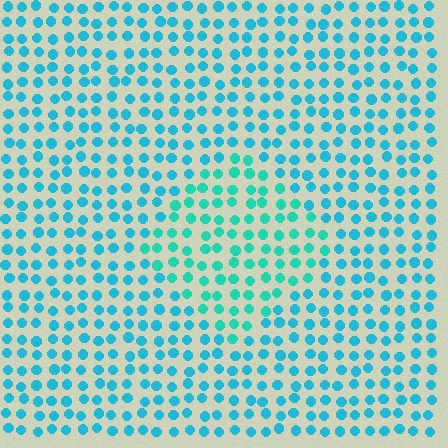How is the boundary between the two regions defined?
The boundary is defined purely by a slight shift in hue (about 23 degrees). Spacing, size, and orientation are identical on both sides.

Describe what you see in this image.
The image is filled with small cyan elements in a uniform arrangement. A diamond-shaped region is visible where the elements are tinted to a slightly different hue, forming a subtle color boundary.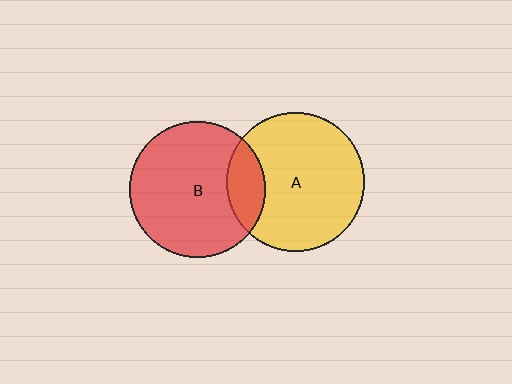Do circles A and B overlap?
Yes.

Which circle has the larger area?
Circle A (yellow).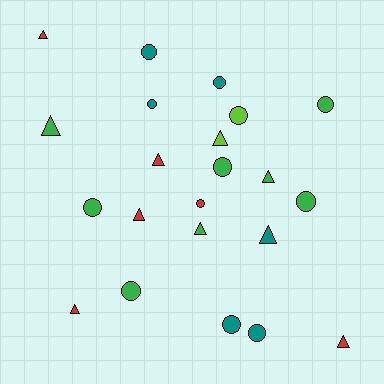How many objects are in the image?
There are 22 objects.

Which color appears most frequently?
Green, with 8 objects.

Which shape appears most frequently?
Circle, with 12 objects.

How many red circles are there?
There is 1 red circle.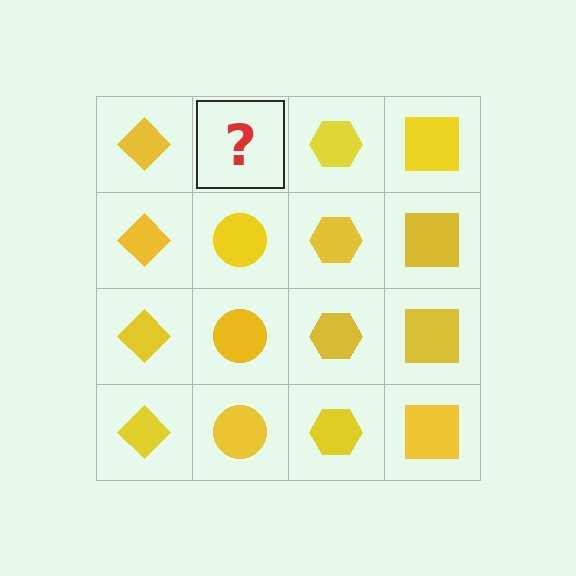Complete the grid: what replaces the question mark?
The question mark should be replaced with a yellow circle.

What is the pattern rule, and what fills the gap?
The rule is that each column has a consistent shape. The gap should be filled with a yellow circle.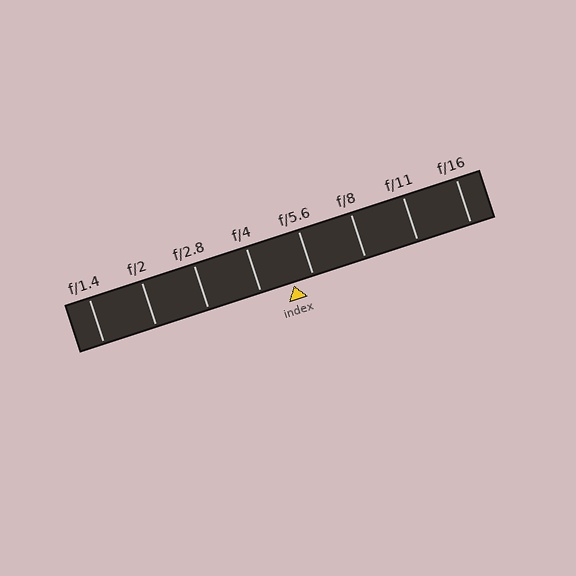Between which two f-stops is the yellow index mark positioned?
The index mark is between f/4 and f/5.6.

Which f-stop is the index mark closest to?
The index mark is closest to f/5.6.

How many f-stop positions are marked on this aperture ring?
There are 8 f-stop positions marked.